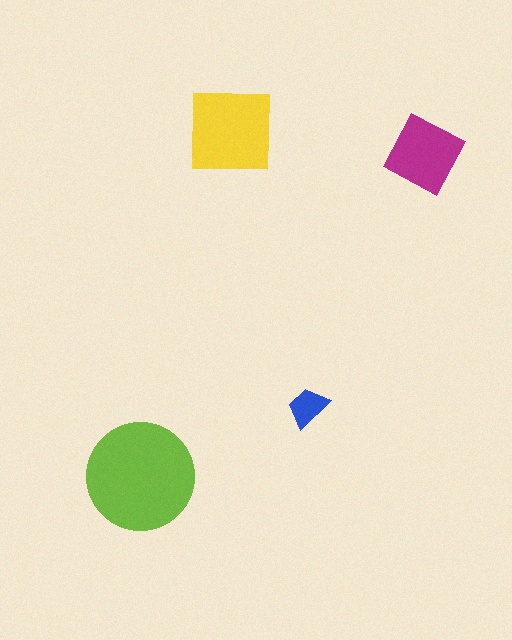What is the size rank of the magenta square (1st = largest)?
3rd.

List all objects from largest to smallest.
The lime circle, the yellow square, the magenta square, the blue trapezoid.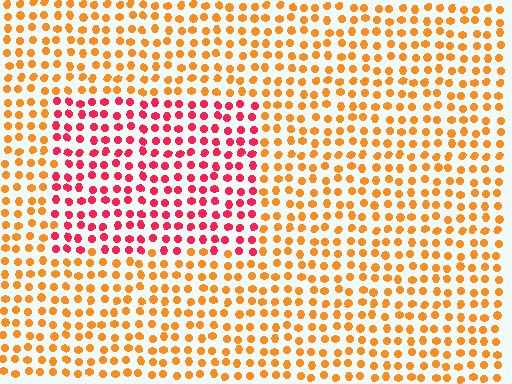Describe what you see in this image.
The image is filled with small orange elements in a uniform arrangement. A rectangle-shaped region is visible where the elements are tinted to a slightly different hue, forming a subtle color boundary.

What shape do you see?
I see a rectangle.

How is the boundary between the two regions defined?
The boundary is defined purely by a slight shift in hue (about 45 degrees). Spacing, size, and orientation are identical on both sides.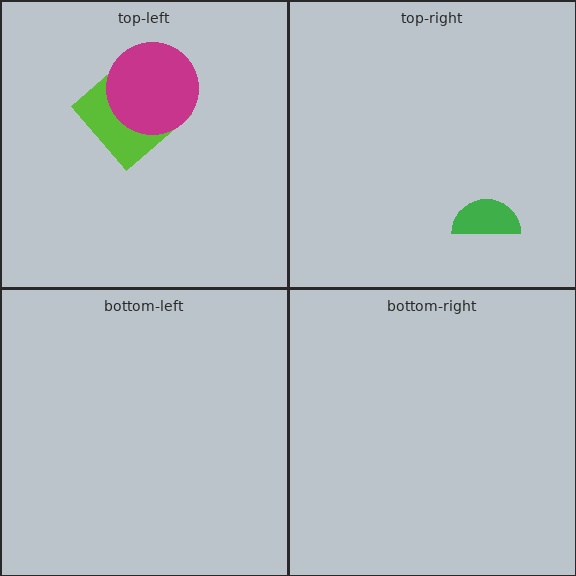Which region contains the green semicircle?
The top-right region.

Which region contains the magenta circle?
The top-left region.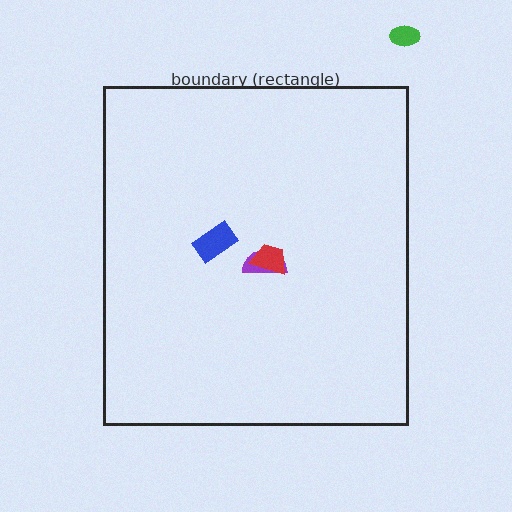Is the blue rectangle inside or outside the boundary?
Inside.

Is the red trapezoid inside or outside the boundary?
Inside.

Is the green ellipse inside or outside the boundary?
Outside.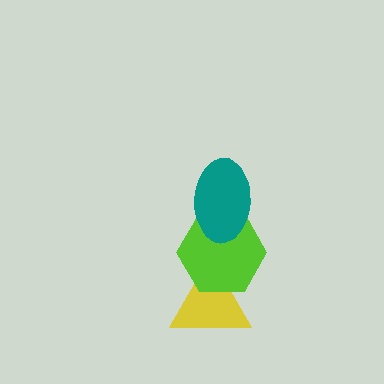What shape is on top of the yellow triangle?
The lime hexagon is on top of the yellow triangle.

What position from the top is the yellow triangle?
The yellow triangle is 3rd from the top.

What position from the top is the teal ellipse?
The teal ellipse is 1st from the top.